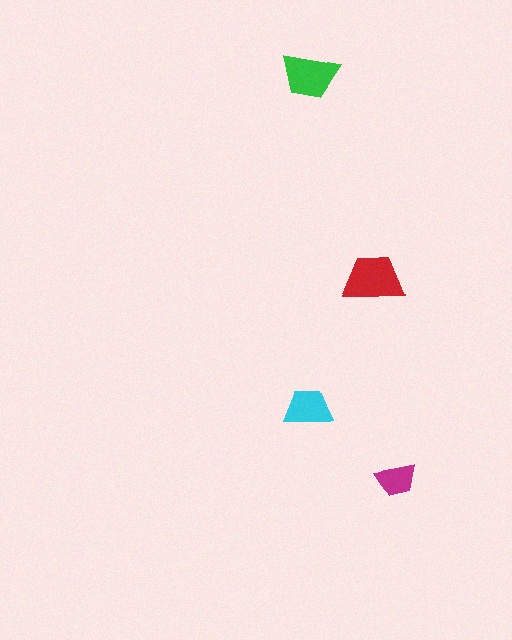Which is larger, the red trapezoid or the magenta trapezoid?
The red one.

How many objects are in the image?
There are 4 objects in the image.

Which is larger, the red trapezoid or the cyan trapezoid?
The red one.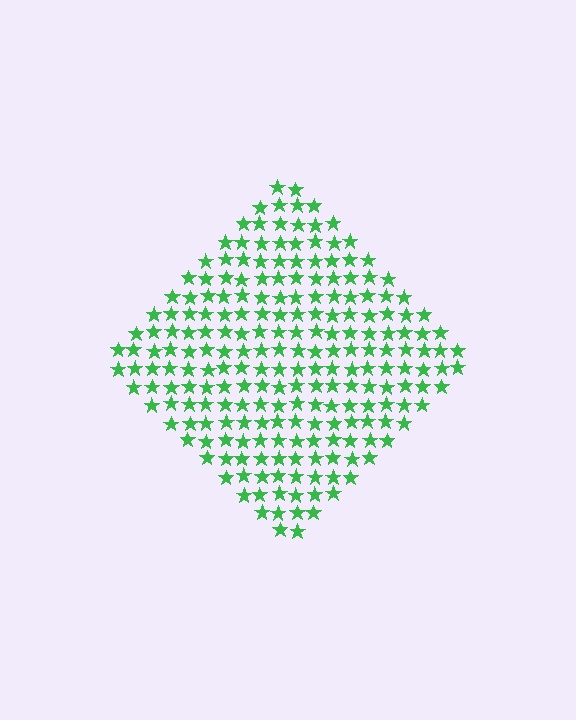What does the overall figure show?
The overall figure shows a diamond.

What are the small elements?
The small elements are stars.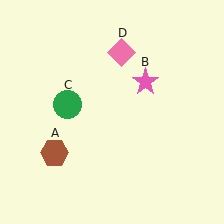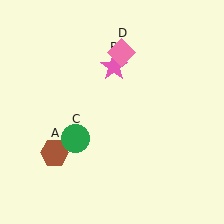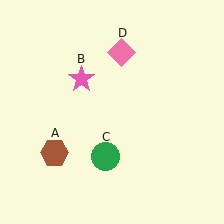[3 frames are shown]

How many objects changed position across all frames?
2 objects changed position: pink star (object B), green circle (object C).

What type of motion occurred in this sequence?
The pink star (object B), green circle (object C) rotated counterclockwise around the center of the scene.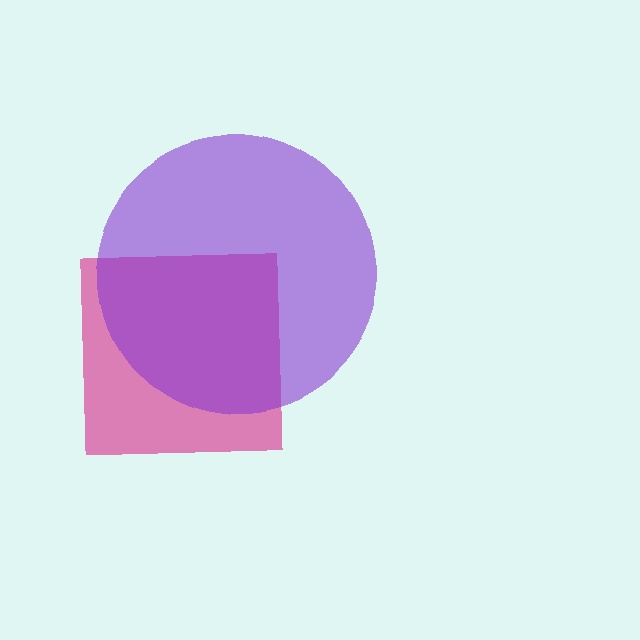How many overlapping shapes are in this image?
There are 2 overlapping shapes in the image.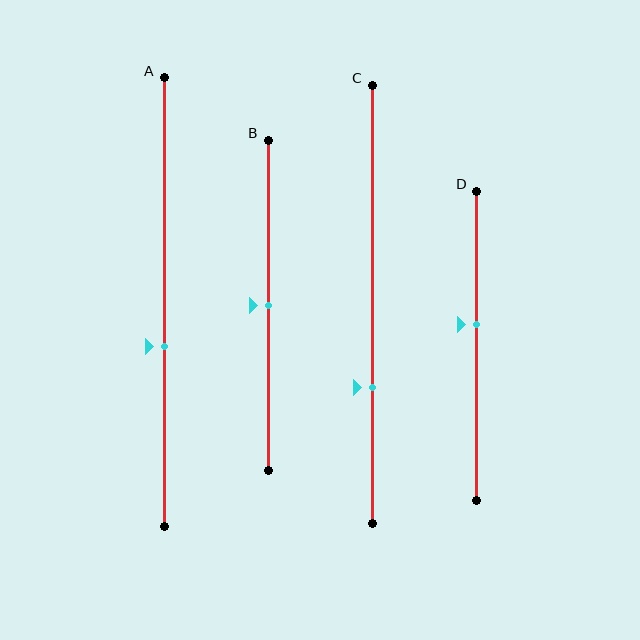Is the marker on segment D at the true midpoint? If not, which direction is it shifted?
No, the marker on segment D is shifted upward by about 7% of the segment length.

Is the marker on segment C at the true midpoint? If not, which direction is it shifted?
No, the marker on segment C is shifted downward by about 19% of the segment length.